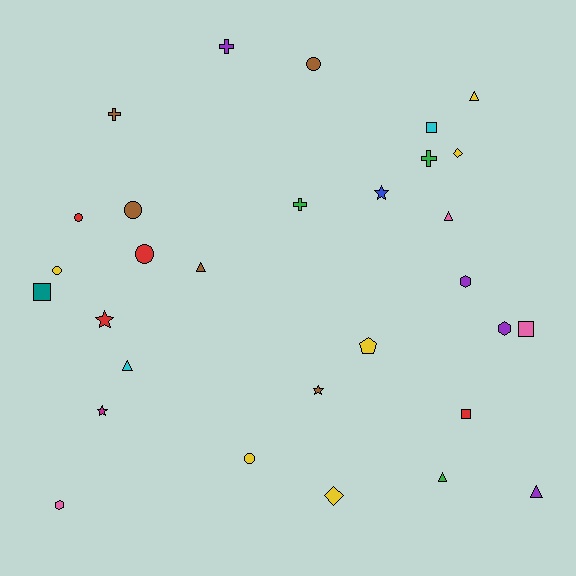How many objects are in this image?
There are 30 objects.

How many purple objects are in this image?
There are 4 purple objects.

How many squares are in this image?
There are 4 squares.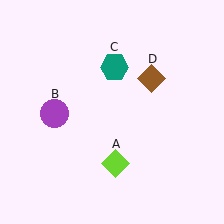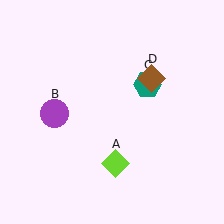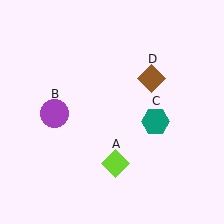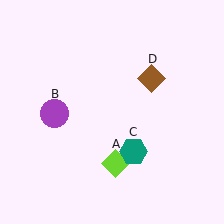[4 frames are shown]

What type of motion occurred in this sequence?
The teal hexagon (object C) rotated clockwise around the center of the scene.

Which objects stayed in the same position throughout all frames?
Lime diamond (object A) and purple circle (object B) and brown diamond (object D) remained stationary.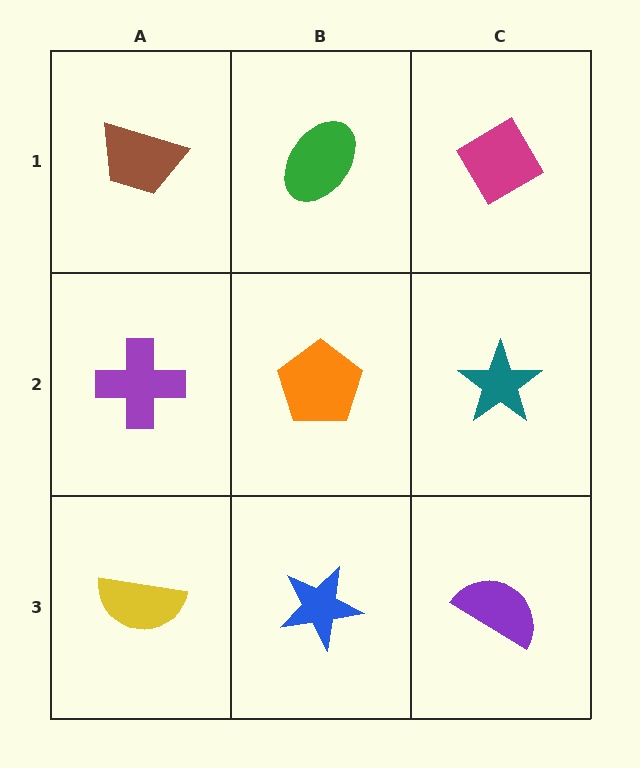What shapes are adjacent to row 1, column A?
A purple cross (row 2, column A), a green ellipse (row 1, column B).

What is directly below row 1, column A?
A purple cross.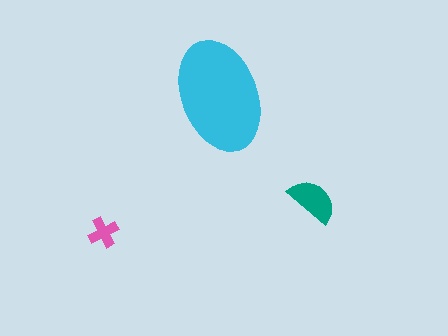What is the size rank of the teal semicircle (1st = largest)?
2nd.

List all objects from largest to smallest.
The cyan ellipse, the teal semicircle, the pink cross.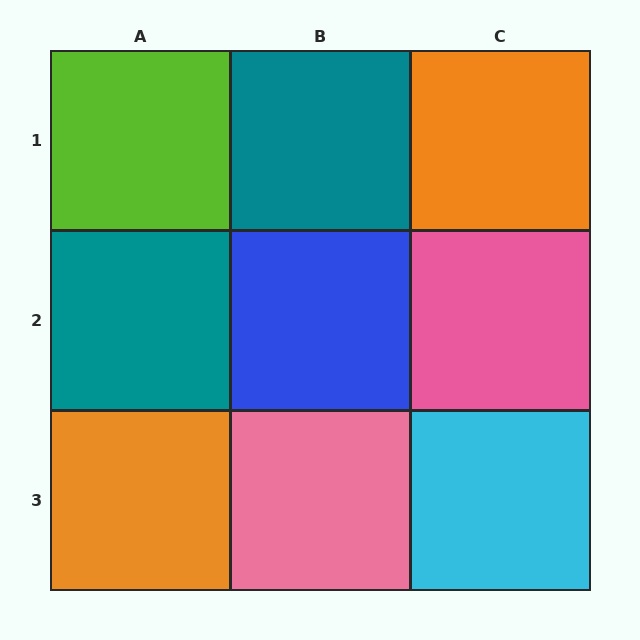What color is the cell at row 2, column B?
Blue.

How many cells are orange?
2 cells are orange.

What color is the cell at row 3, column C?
Cyan.